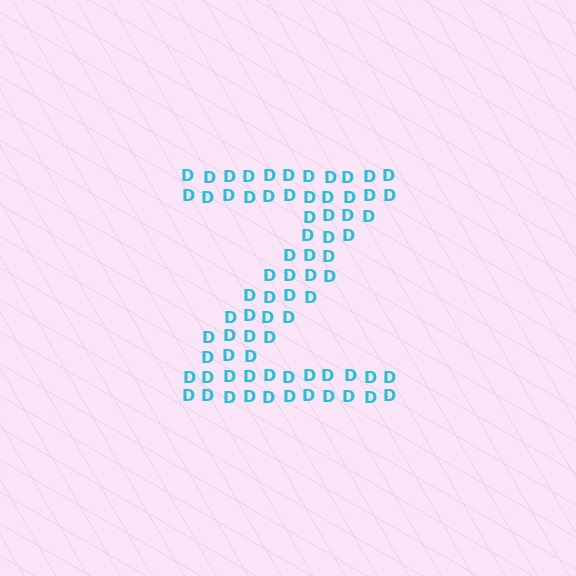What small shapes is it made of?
It is made of small letter D's.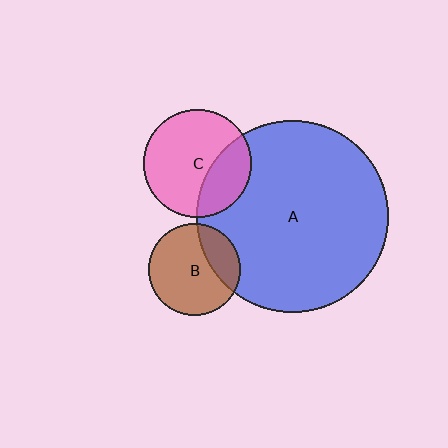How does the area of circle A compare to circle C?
Approximately 3.2 times.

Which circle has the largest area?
Circle A (blue).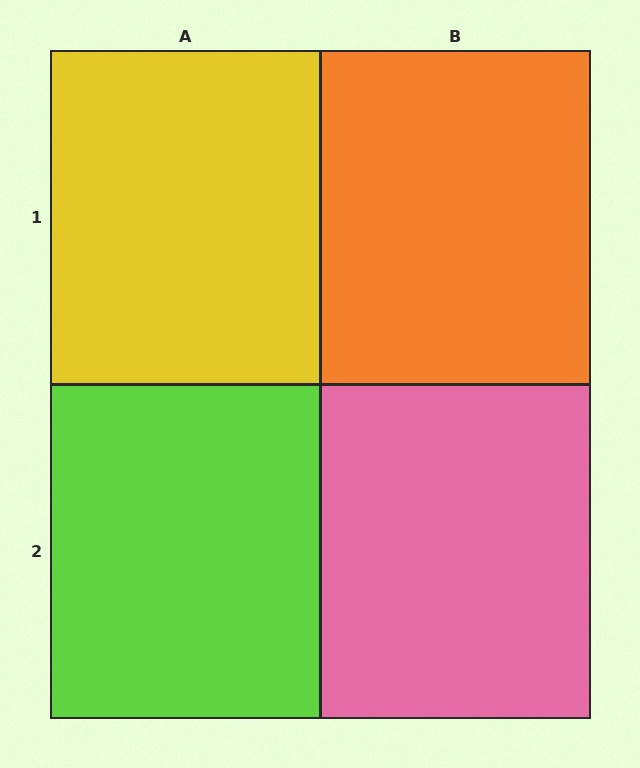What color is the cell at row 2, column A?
Lime.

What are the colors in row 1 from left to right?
Yellow, orange.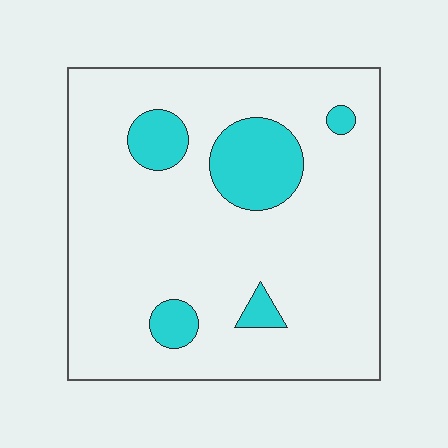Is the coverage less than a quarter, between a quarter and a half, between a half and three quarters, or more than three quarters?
Less than a quarter.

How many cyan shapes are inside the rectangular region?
5.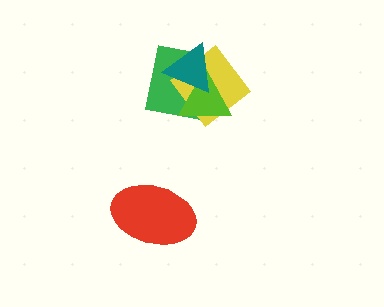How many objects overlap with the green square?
3 objects overlap with the green square.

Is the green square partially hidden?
Yes, it is partially covered by another shape.